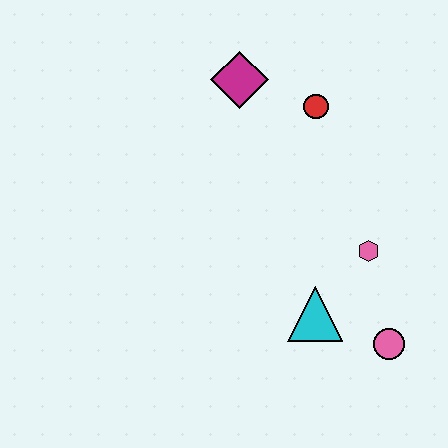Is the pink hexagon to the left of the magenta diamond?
No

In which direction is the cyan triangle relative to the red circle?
The cyan triangle is below the red circle.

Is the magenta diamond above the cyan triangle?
Yes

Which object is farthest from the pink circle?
The magenta diamond is farthest from the pink circle.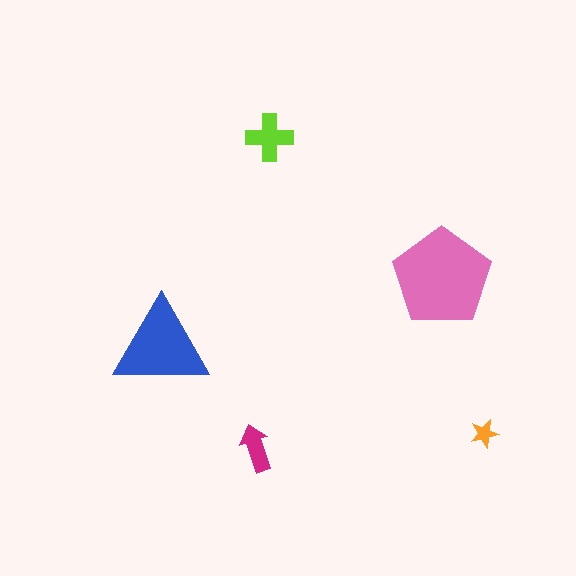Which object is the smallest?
The orange star.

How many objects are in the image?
There are 5 objects in the image.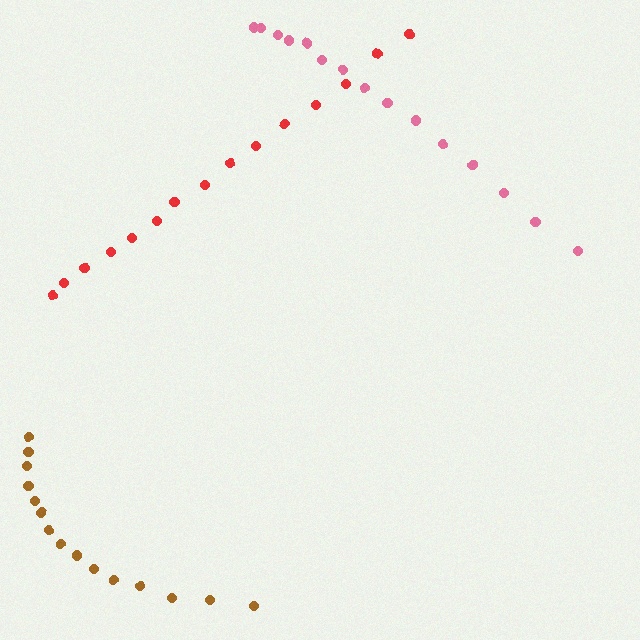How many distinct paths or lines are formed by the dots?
There are 3 distinct paths.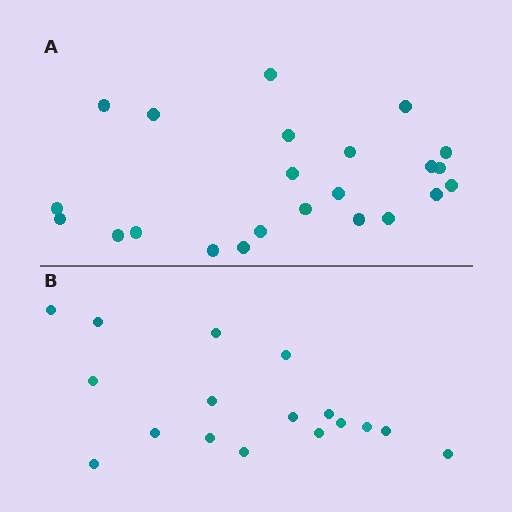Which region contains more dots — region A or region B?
Region A (the top region) has more dots.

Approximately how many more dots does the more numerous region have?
Region A has about 6 more dots than region B.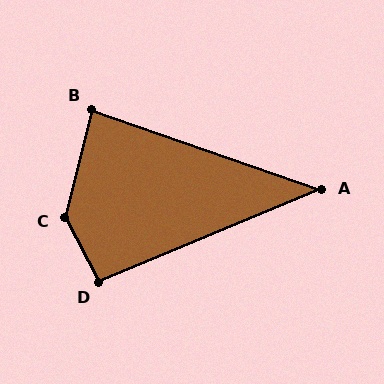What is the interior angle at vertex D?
Approximately 95 degrees (obtuse).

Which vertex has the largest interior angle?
C, at approximately 138 degrees.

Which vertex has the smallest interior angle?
A, at approximately 42 degrees.